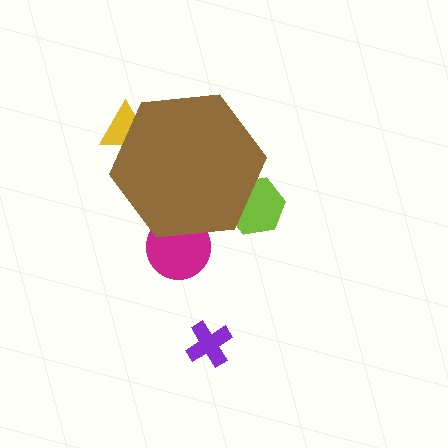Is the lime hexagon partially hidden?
Yes, the lime hexagon is partially hidden behind the brown hexagon.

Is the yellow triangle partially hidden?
Yes, the yellow triangle is partially hidden behind the brown hexagon.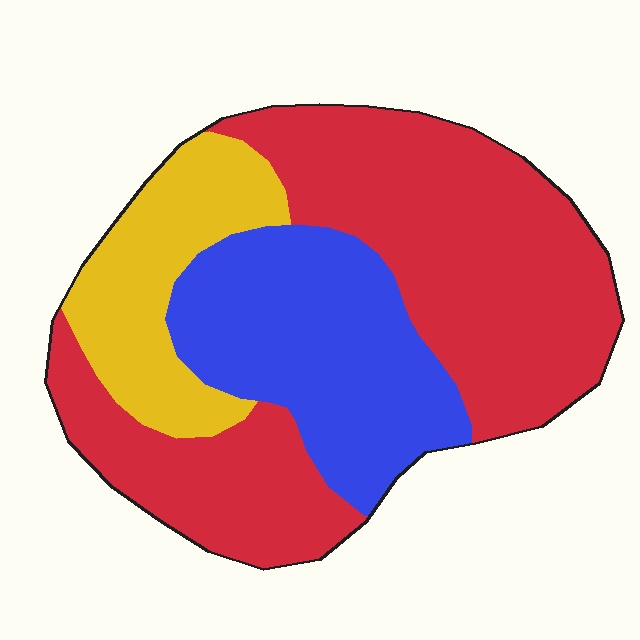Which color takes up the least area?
Yellow, at roughly 20%.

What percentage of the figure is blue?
Blue covers about 25% of the figure.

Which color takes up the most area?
Red, at roughly 55%.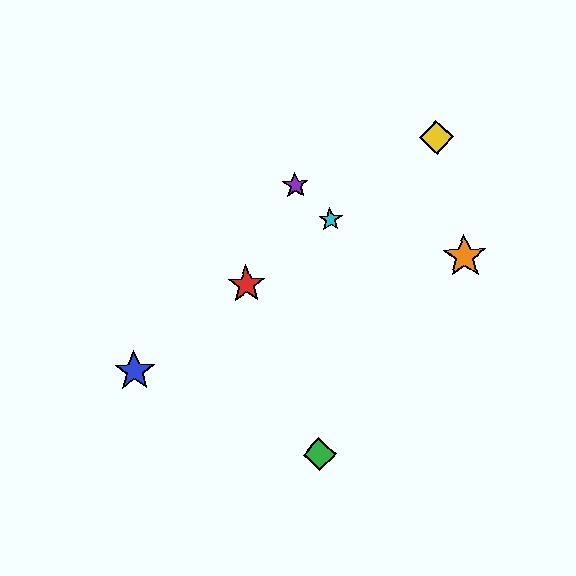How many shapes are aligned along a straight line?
4 shapes (the red star, the blue star, the yellow diamond, the cyan star) are aligned along a straight line.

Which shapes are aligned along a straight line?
The red star, the blue star, the yellow diamond, the cyan star are aligned along a straight line.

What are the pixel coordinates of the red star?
The red star is at (246, 285).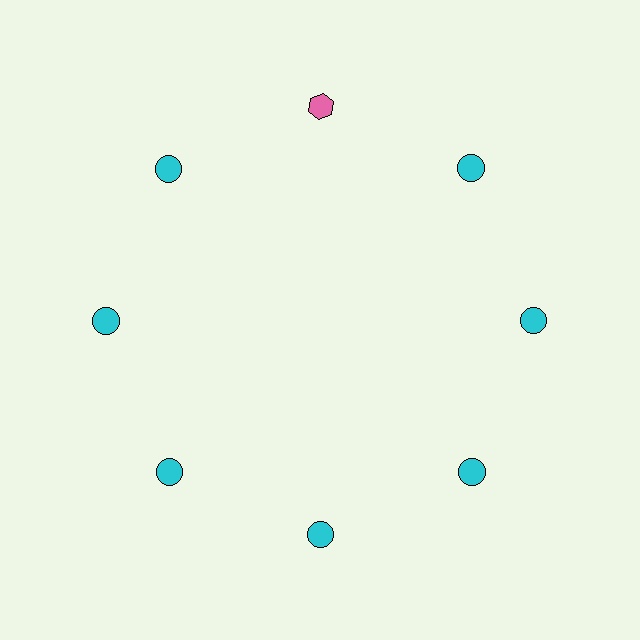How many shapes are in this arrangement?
There are 8 shapes arranged in a ring pattern.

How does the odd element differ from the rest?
It differs in both color (pink instead of cyan) and shape (hexagon instead of circle).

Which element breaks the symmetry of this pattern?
The pink hexagon at roughly the 12 o'clock position breaks the symmetry. All other shapes are cyan circles.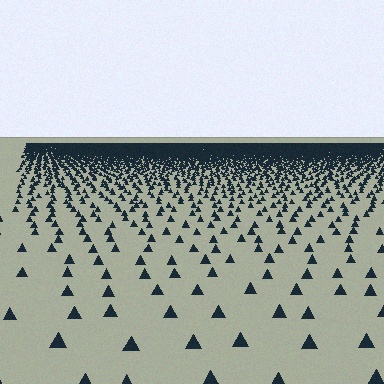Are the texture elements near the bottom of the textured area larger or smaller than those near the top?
Larger. Near the bottom, elements are closer to the viewer and appear at a bigger on-screen size.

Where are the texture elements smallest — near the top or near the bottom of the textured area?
Near the top.